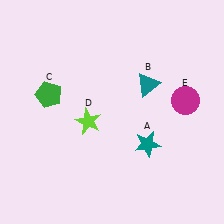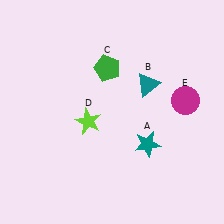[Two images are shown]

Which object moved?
The green pentagon (C) moved right.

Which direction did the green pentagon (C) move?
The green pentagon (C) moved right.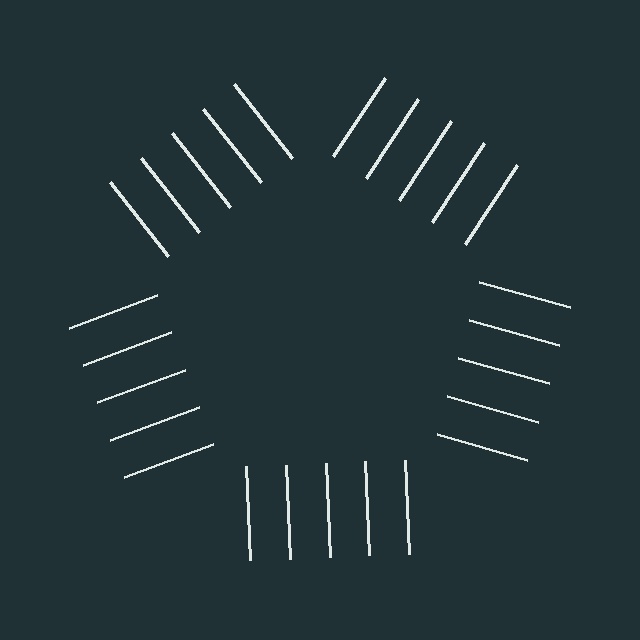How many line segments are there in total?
25 — 5 along each of the 5 edges.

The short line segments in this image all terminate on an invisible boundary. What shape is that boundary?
An illusory pentagon — the line segments terminate on its edges but no continuous stroke is drawn.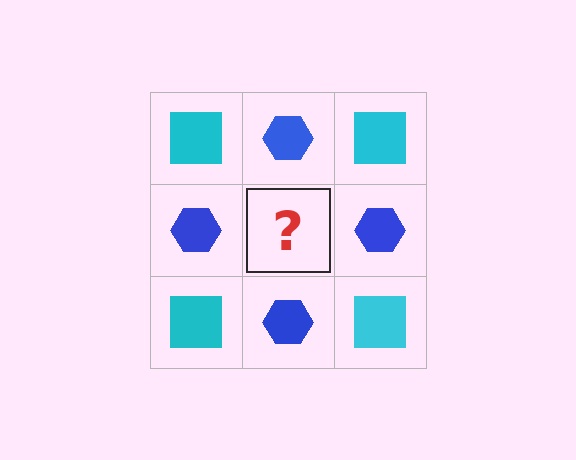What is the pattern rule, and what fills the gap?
The rule is that it alternates cyan square and blue hexagon in a checkerboard pattern. The gap should be filled with a cyan square.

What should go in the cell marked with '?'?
The missing cell should contain a cyan square.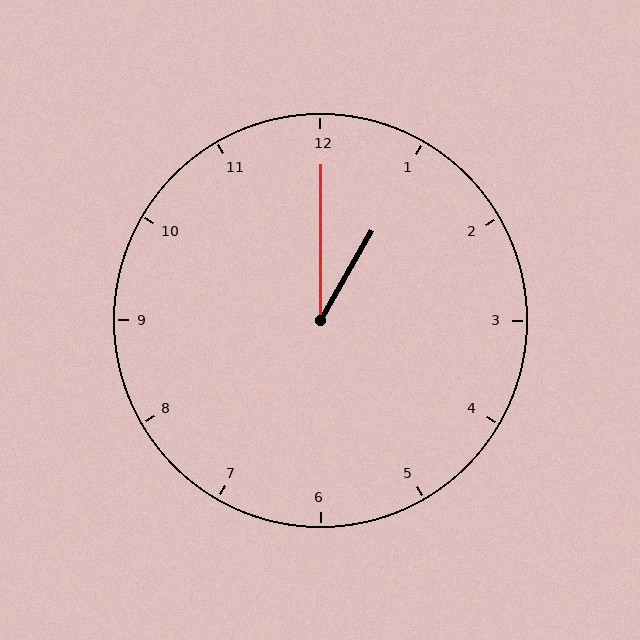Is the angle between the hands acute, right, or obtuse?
It is acute.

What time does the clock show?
1:00.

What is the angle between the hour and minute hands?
Approximately 30 degrees.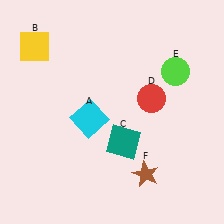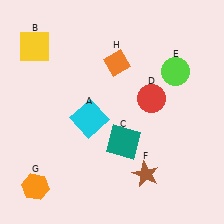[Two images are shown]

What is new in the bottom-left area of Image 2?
An orange hexagon (G) was added in the bottom-left area of Image 2.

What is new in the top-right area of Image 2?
An orange diamond (H) was added in the top-right area of Image 2.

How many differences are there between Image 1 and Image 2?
There are 2 differences between the two images.